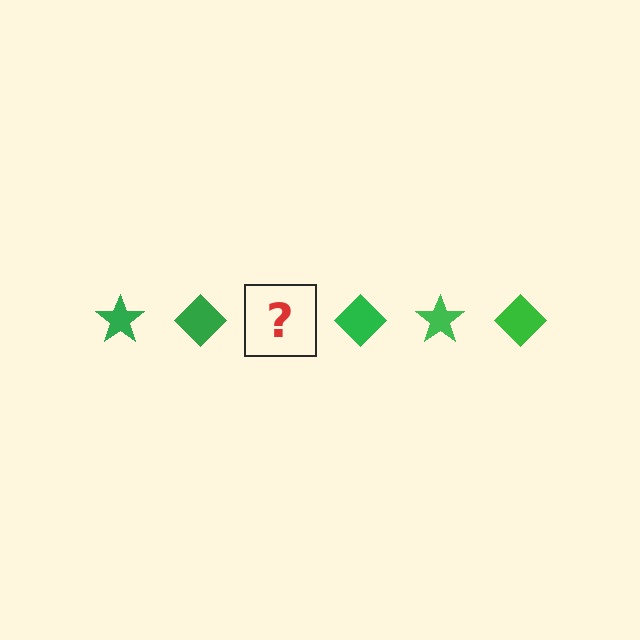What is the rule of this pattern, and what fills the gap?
The rule is that the pattern cycles through star, diamond shapes in green. The gap should be filled with a green star.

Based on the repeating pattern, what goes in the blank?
The blank should be a green star.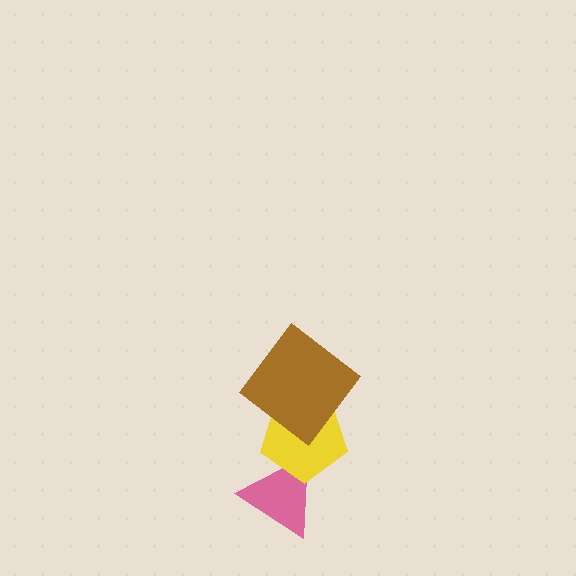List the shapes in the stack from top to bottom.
From top to bottom: the brown diamond, the yellow pentagon, the pink triangle.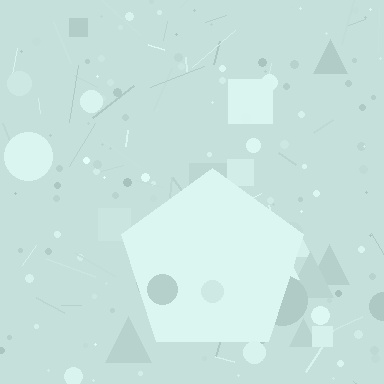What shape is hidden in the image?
A pentagon is hidden in the image.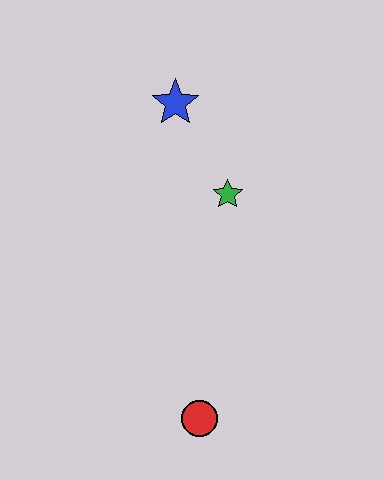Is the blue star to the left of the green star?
Yes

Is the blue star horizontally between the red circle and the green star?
No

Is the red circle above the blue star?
No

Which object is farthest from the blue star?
The red circle is farthest from the blue star.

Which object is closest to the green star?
The blue star is closest to the green star.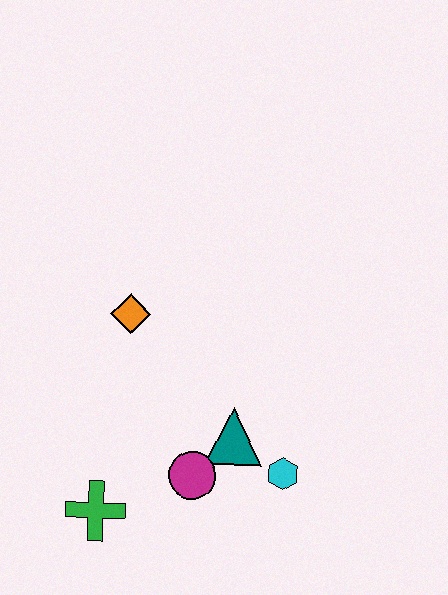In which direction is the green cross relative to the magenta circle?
The green cross is to the left of the magenta circle.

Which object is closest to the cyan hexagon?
The teal triangle is closest to the cyan hexagon.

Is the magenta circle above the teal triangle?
No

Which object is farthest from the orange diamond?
The cyan hexagon is farthest from the orange diamond.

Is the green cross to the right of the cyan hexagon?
No